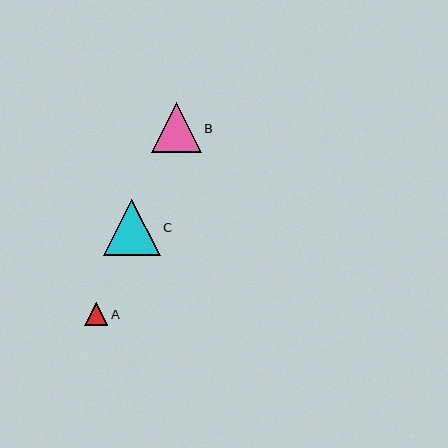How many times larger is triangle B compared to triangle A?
Triangle B is approximately 2.1 times the size of triangle A.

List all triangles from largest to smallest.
From largest to smallest: C, B, A.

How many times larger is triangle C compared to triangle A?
Triangle C is approximately 2.4 times the size of triangle A.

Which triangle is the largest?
Triangle C is the largest with a size of approximately 57 pixels.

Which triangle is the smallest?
Triangle A is the smallest with a size of approximately 24 pixels.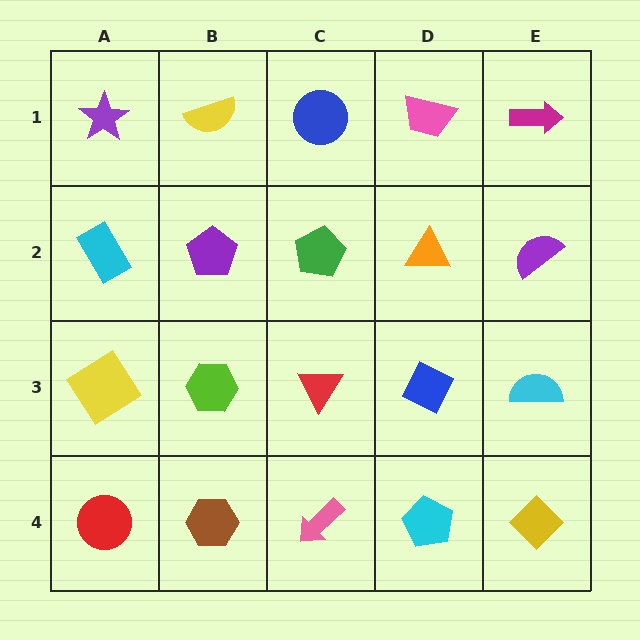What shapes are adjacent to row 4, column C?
A red triangle (row 3, column C), a brown hexagon (row 4, column B), a cyan pentagon (row 4, column D).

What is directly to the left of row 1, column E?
A pink trapezoid.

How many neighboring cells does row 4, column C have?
3.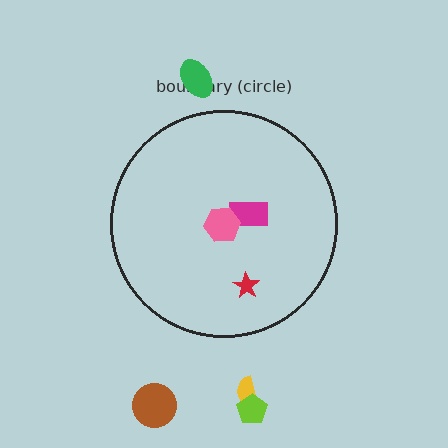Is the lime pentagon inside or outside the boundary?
Outside.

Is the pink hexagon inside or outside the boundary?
Inside.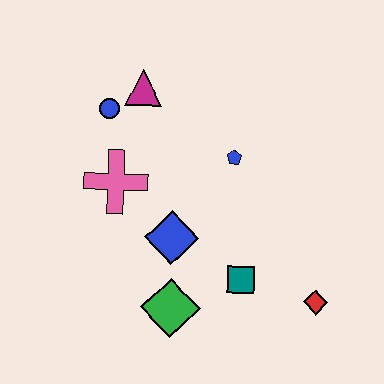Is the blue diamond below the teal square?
No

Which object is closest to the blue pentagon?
The blue diamond is closest to the blue pentagon.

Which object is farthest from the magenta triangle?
The red diamond is farthest from the magenta triangle.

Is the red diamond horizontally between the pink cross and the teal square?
No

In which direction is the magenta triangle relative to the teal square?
The magenta triangle is above the teal square.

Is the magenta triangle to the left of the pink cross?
No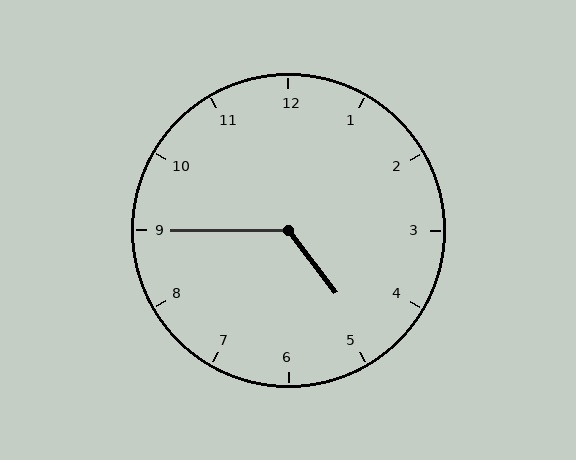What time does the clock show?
4:45.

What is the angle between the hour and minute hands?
Approximately 128 degrees.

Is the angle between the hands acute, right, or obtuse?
It is obtuse.